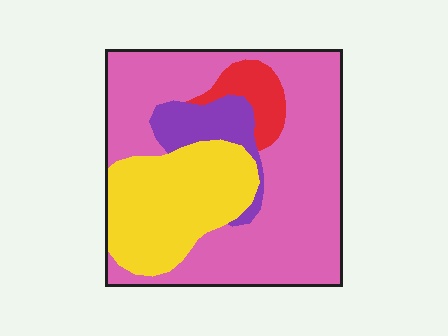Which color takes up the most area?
Pink, at roughly 60%.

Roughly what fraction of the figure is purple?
Purple takes up less than a sixth of the figure.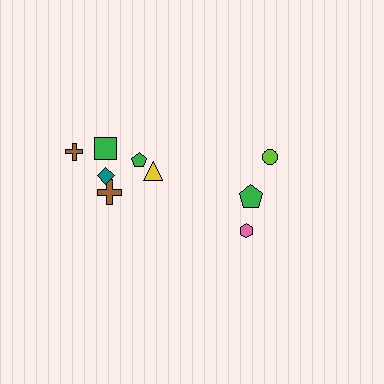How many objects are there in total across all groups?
There are 9 objects.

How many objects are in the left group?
There are 6 objects.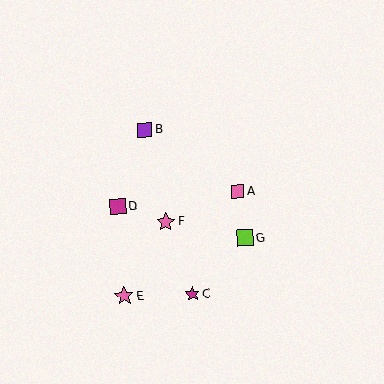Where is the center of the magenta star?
The center of the magenta star is at (192, 294).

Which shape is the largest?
The pink star (labeled E) is the largest.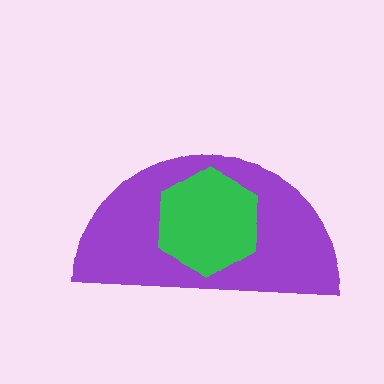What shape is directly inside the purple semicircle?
The green hexagon.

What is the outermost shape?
The purple semicircle.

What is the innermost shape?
The green hexagon.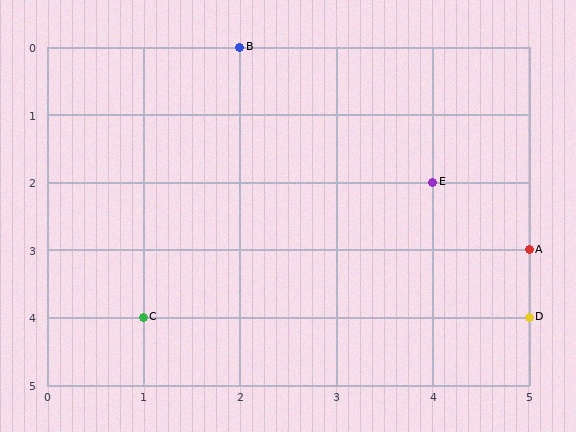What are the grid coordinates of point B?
Point B is at grid coordinates (2, 0).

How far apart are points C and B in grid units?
Points C and B are 1 column and 4 rows apart (about 4.1 grid units diagonally).